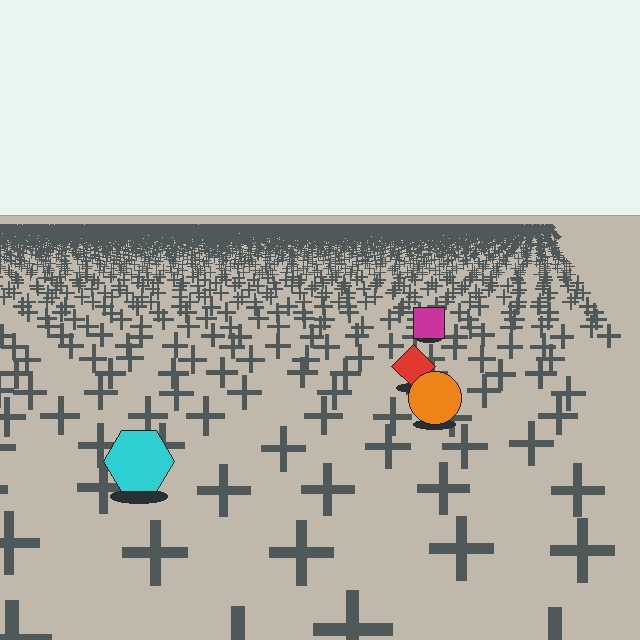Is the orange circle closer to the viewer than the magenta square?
Yes. The orange circle is closer — you can tell from the texture gradient: the ground texture is coarser near it.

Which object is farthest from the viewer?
The magenta square is farthest from the viewer. It appears smaller and the ground texture around it is denser.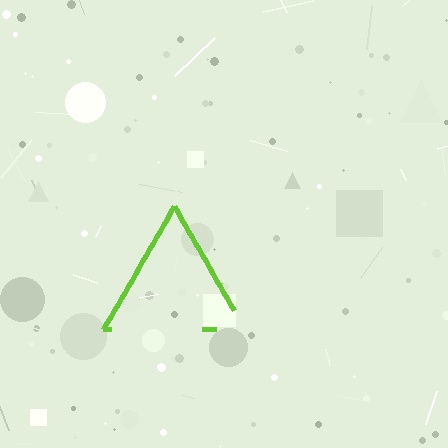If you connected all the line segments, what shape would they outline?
They would outline a triangle.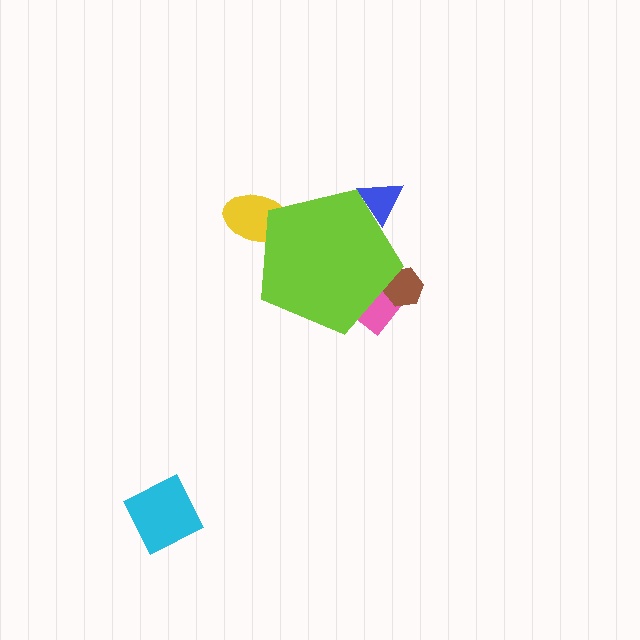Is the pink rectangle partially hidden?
Yes, the pink rectangle is partially hidden behind the lime pentagon.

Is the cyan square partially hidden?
No, the cyan square is fully visible.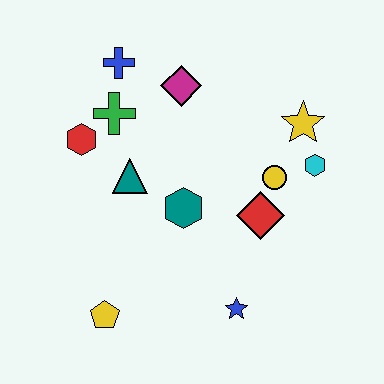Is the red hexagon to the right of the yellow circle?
No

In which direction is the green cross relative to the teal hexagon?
The green cross is above the teal hexagon.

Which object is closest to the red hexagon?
The green cross is closest to the red hexagon.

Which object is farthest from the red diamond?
The blue cross is farthest from the red diamond.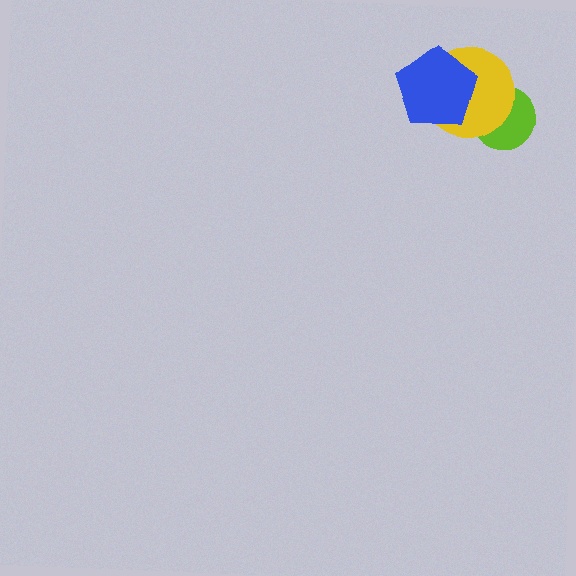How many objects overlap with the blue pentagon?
1 object overlaps with the blue pentagon.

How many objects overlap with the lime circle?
1 object overlaps with the lime circle.